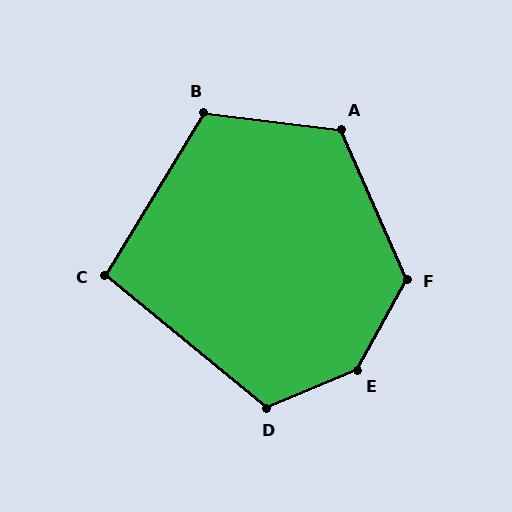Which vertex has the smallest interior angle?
C, at approximately 98 degrees.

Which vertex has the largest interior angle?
E, at approximately 141 degrees.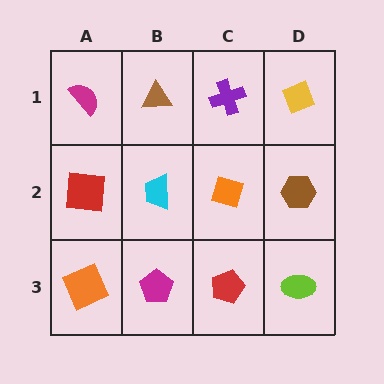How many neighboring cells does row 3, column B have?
3.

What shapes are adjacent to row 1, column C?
An orange diamond (row 2, column C), a brown triangle (row 1, column B), a yellow diamond (row 1, column D).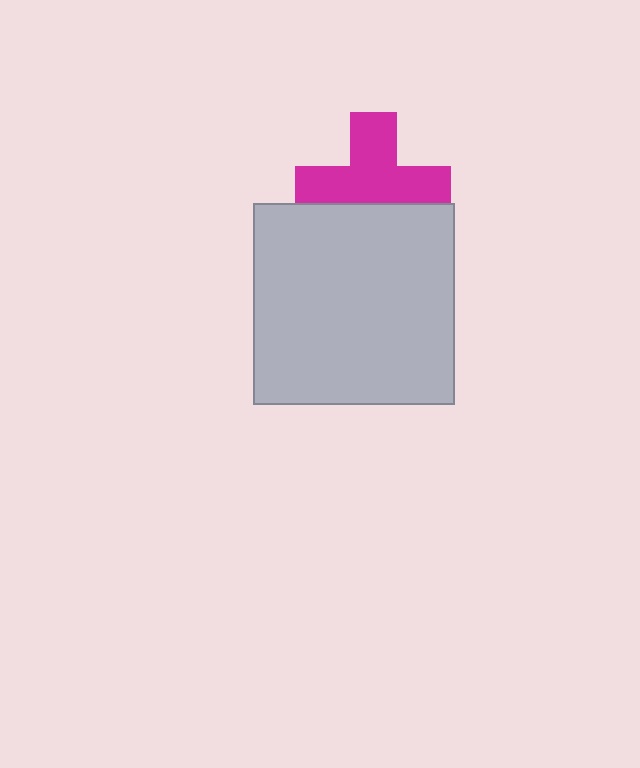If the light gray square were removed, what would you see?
You would see the complete magenta cross.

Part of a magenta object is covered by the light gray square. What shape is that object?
It is a cross.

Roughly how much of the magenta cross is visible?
Most of it is visible (roughly 67%).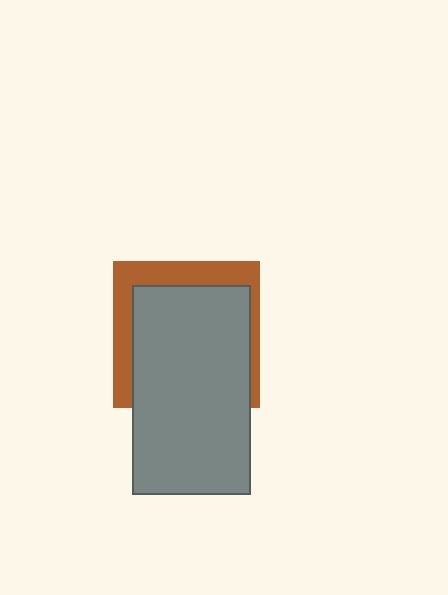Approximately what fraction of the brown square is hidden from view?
Roughly 69% of the brown square is hidden behind the gray rectangle.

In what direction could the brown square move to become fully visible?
The brown square could move toward the upper-left. That would shift it out from behind the gray rectangle entirely.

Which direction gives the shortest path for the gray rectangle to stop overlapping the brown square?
Moving toward the lower-right gives the shortest separation.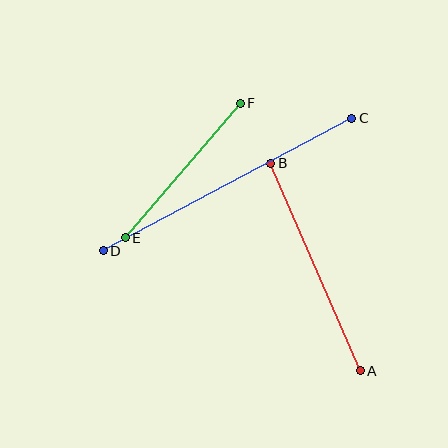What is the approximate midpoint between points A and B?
The midpoint is at approximately (315, 267) pixels.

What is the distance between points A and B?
The distance is approximately 226 pixels.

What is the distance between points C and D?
The distance is approximately 282 pixels.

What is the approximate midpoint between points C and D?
The midpoint is at approximately (228, 185) pixels.